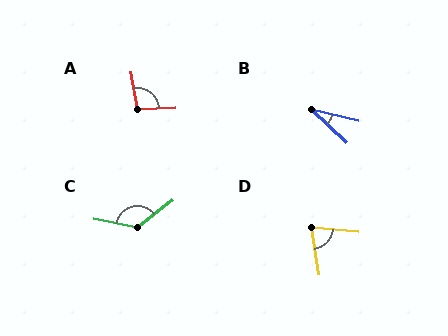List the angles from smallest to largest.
B (29°), D (76°), A (97°), C (131°).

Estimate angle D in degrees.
Approximately 76 degrees.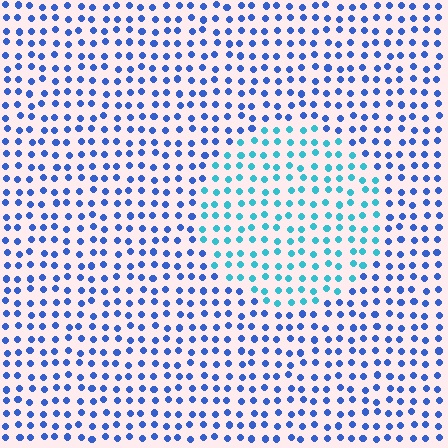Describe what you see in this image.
The image is filled with small blue elements in a uniform arrangement. A circle-shaped region is visible where the elements are tinted to a slightly different hue, forming a subtle color boundary.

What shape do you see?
I see a circle.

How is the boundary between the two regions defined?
The boundary is defined purely by a slight shift in hue (about 39 degrees). Spacing, size, and orientation are identical on both sides.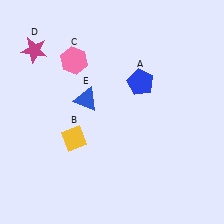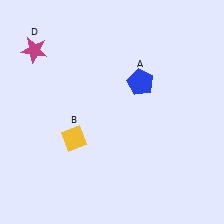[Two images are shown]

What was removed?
The blue triangle (E), the pink hexagon (C) were removed in Image 2.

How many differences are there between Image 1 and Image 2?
There are 2 differences between the two images.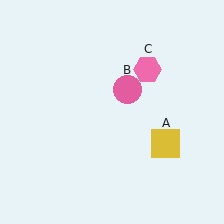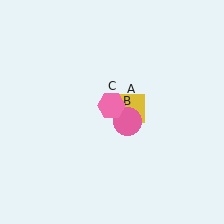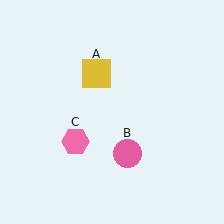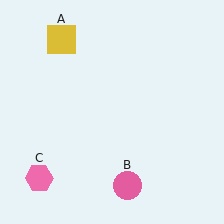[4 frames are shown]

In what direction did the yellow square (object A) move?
The yellow square (object A) moved up and to the left.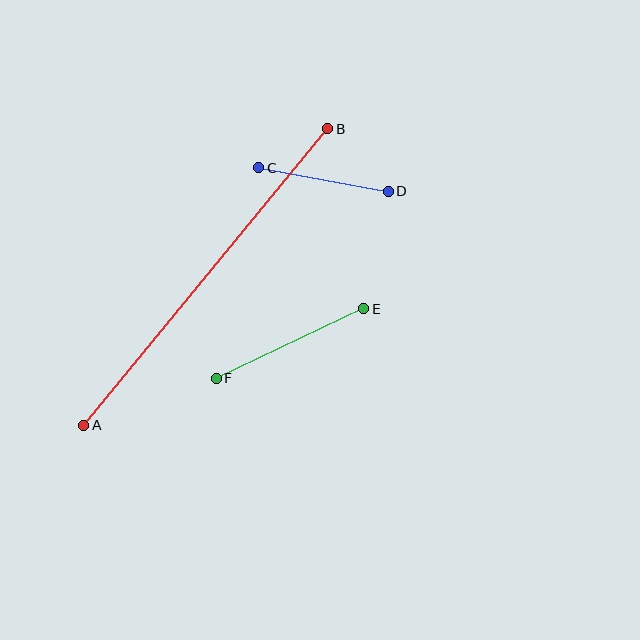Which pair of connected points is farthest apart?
Points A and B are farthest apart.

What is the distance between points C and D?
The distance is approximately 131 pixels.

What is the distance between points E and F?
The distance is approximately 163 pixels.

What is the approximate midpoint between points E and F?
The midpoint is at approximately (290, 344) pixels.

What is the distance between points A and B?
The distance is approximately 384 pixels.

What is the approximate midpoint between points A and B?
The midpoint is at approximately (206, 277) pixels.